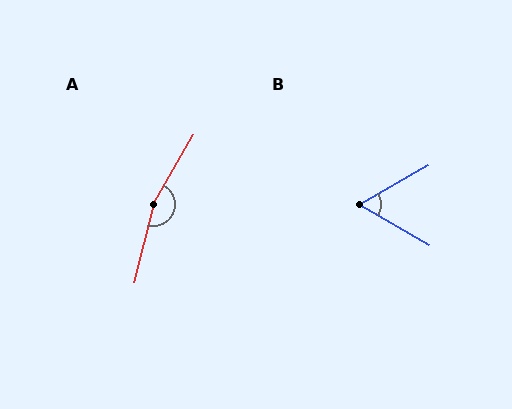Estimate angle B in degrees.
Approximately 60 degrees.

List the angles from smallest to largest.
B (60°), A (164°).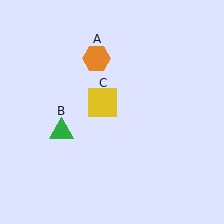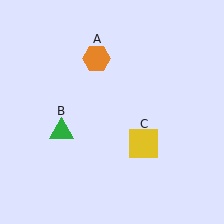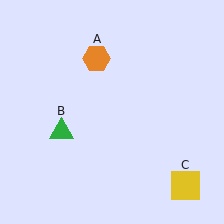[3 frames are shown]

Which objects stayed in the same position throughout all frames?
Orange hexagon (object A) and green triangle (object B) remained stationary.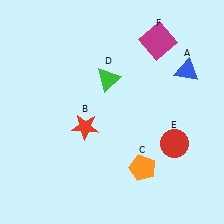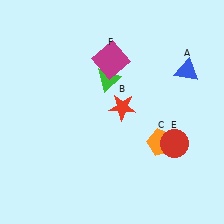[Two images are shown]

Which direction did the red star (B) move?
The red star (B) moved right.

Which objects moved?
The objects that moved are: the red star (B), the orange pentagon (C), the magenta square (F).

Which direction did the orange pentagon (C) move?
The orange pentagon (C) moved up.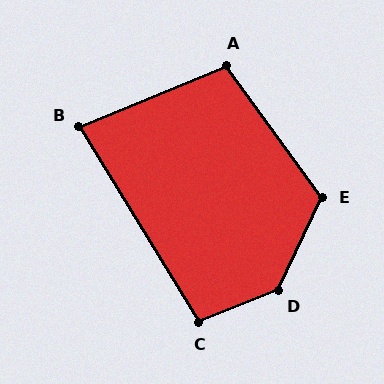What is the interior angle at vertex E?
Approximately 118 degrees (obtuse).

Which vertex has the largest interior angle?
D, at approximately 138 degrees.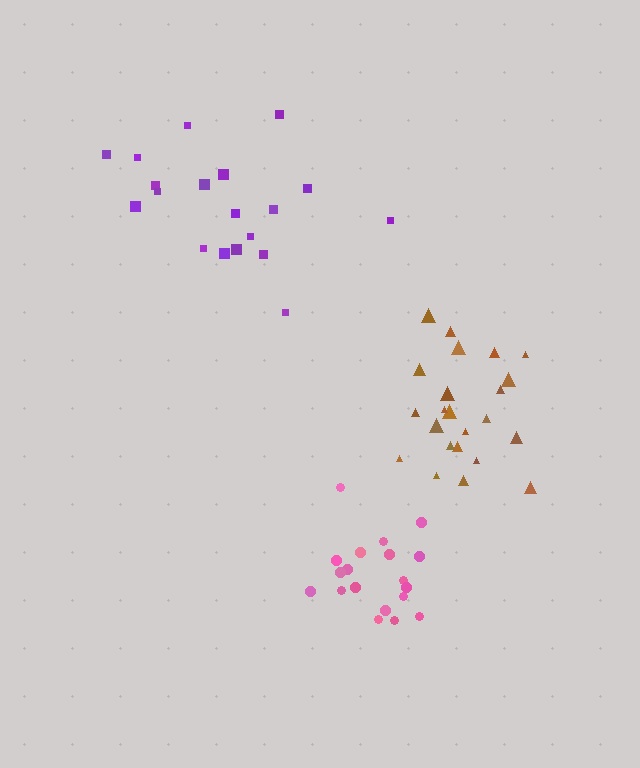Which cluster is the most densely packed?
Brown.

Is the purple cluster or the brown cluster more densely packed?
Brown.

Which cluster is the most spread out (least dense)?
Purple.